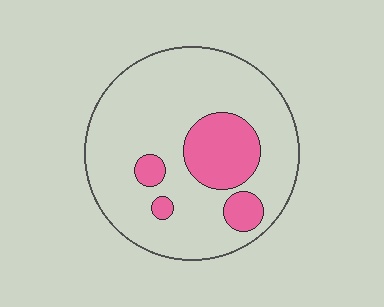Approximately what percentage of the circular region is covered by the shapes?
Approximately 20%.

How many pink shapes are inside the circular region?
4.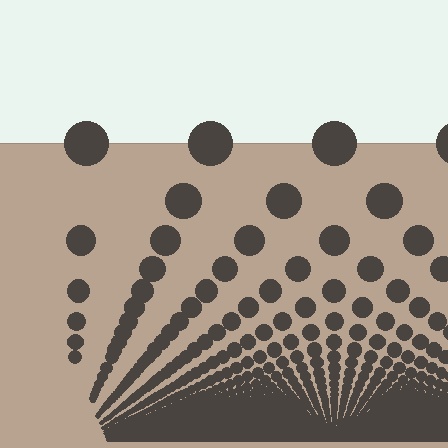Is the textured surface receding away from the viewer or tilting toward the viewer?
The surface appears to tilt toward the viewer. Texture elements get larger and sparser toward the top.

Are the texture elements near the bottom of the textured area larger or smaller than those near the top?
Smaller. The gradient is inverted — elements near the bottom are smaller and denser.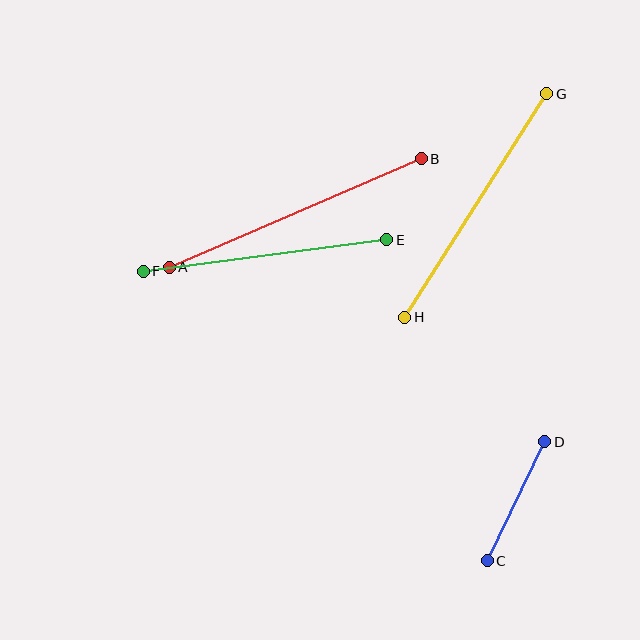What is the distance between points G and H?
The distance is approximately 265 pixels.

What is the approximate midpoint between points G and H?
The midpoint is at approximately (476, 206) pixels.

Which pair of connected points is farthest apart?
Points A and B are farthest apart.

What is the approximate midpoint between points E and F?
The midpoint is at approximately (265, 256) pixels.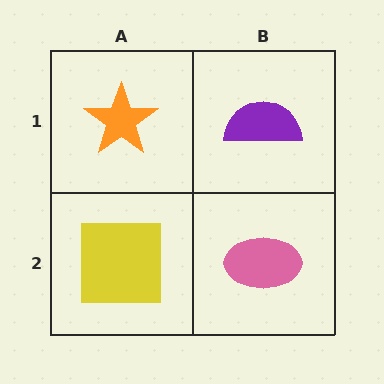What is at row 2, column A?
A yellow square.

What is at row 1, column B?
A purple semicircle.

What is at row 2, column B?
A pink ellipse.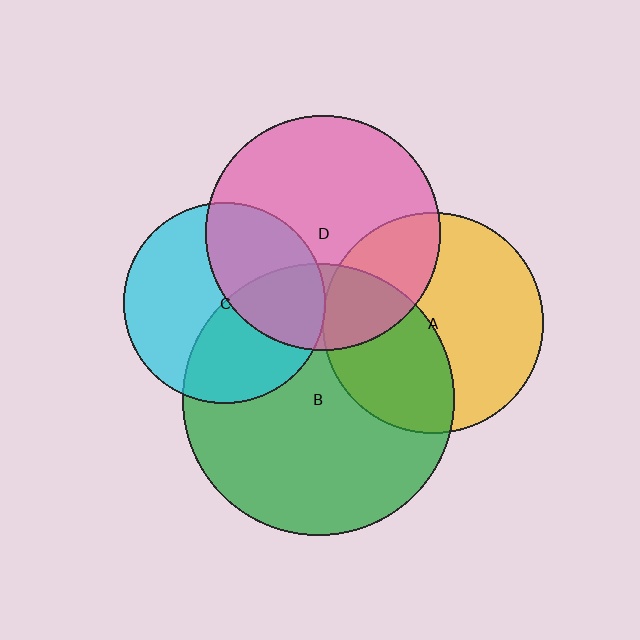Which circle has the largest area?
Circle B (green).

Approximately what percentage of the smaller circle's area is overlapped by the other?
Approximately 30%.